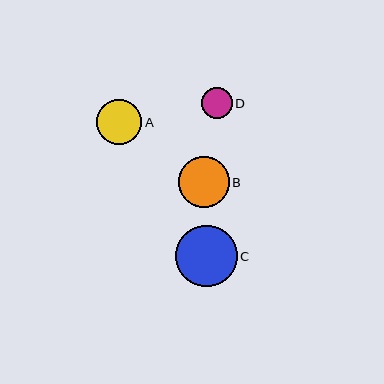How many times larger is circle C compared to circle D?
Circle C is approximately 2.0 times the size of circle D.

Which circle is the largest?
Circle C is the largest with a size of approximately 61 pixels.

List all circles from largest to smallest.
From largest to smallest: C, B, A, D.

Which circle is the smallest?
Circle D is the smallest with a size of approximately 31 pixels.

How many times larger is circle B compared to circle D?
Circle B is approximately 1.6 times the size of circle D.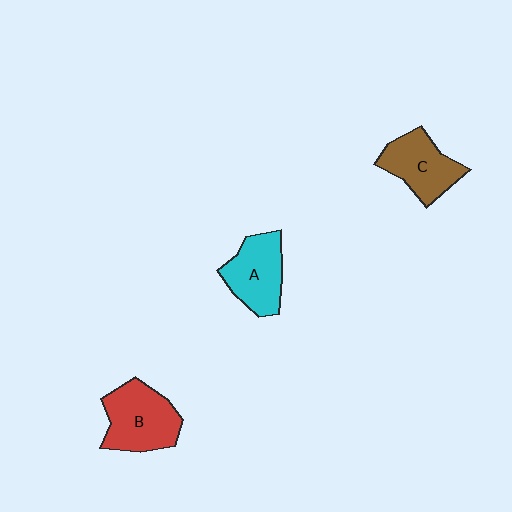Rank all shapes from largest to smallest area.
From largest to smallest: B (red), A (cyan), C (brown).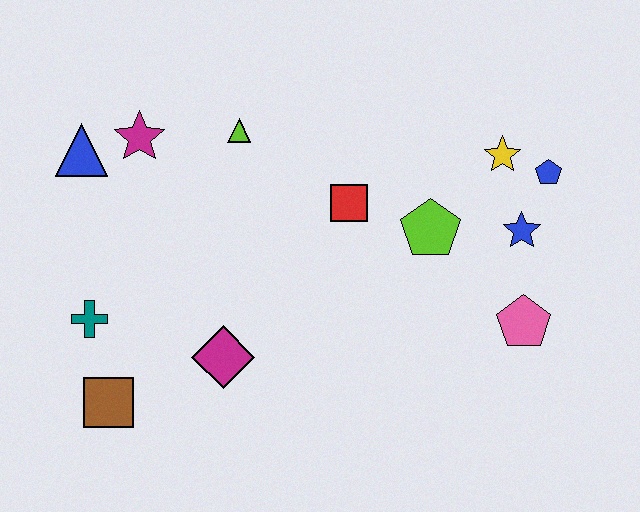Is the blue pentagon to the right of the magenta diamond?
Yes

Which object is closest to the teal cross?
The brown square is closest to the teal cross.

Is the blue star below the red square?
Yes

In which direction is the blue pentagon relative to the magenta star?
The blue pentagon is to the right of the magenta star.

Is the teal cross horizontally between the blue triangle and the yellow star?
Yes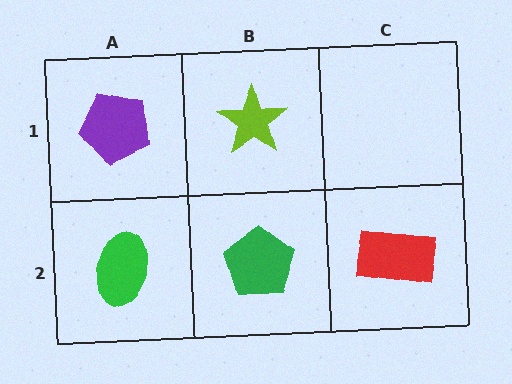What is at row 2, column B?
A green pentagon.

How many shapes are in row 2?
3 shapes.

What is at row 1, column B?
A lime star.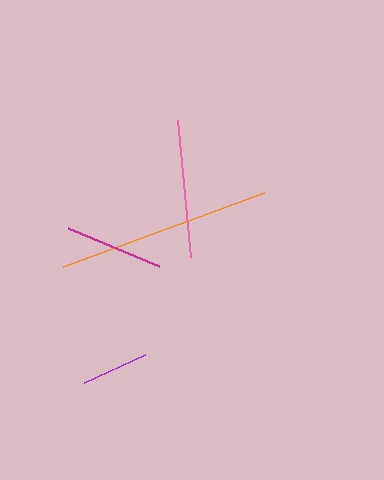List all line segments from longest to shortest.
From longest to shortest: orange, pink, magenta, purple.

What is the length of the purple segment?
The purple segment is approximately 67 pixels long.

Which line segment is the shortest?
The purple line is the shortest at approximately 67 pixels.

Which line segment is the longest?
The orange line is the longest at approximately 214 pixels.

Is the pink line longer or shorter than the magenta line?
The pink line is longer than the magenta line.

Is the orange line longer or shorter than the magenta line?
The orange line is longer than the magenta line.